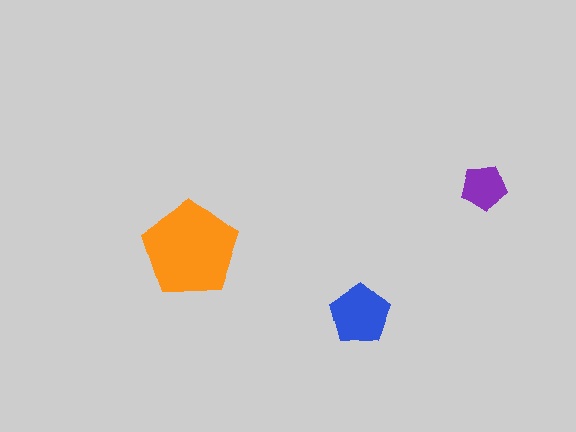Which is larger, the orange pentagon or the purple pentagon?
The orange one.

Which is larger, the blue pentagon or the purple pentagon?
The blue one.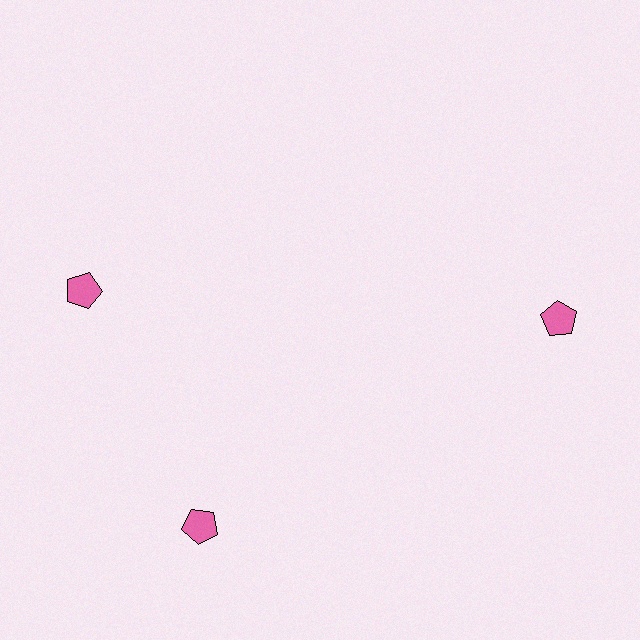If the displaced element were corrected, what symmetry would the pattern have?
It would have 3-fold rotational symmetry — the pattern would map onto itself every 120 degrees.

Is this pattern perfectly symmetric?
No. The 3 pink pentagons are arranged in a ring, but one element near the 11 o'clock position is rotated out of alignment along the ring, breaking the 3-fold rotational symmetry.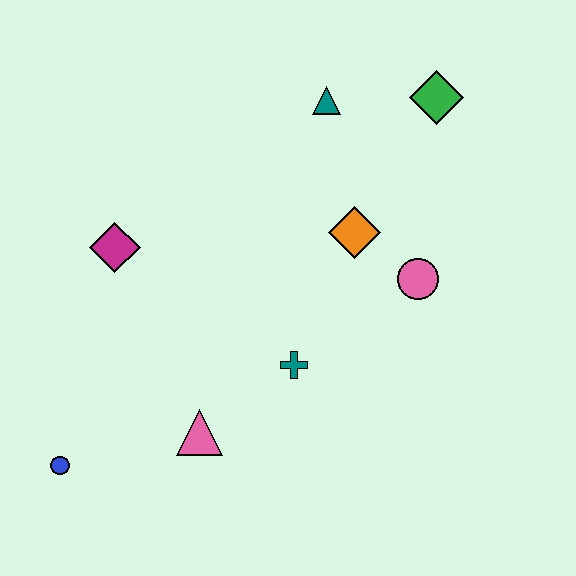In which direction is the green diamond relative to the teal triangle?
The green diamond is to the right of the teal triangle.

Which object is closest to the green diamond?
The teal triangle is closest to the green diamond.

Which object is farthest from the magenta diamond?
The green diamond is farthest from the magenta diamond.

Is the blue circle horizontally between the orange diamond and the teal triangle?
No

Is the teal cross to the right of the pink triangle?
Yes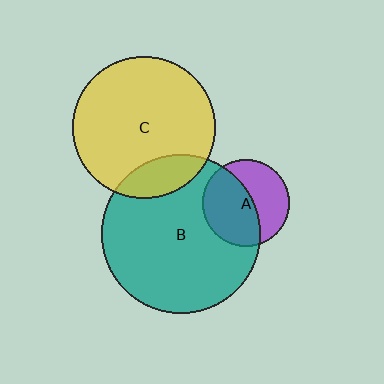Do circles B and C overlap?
Yes.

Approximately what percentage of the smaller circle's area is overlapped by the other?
Approximately 15%.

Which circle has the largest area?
Circle B (teal).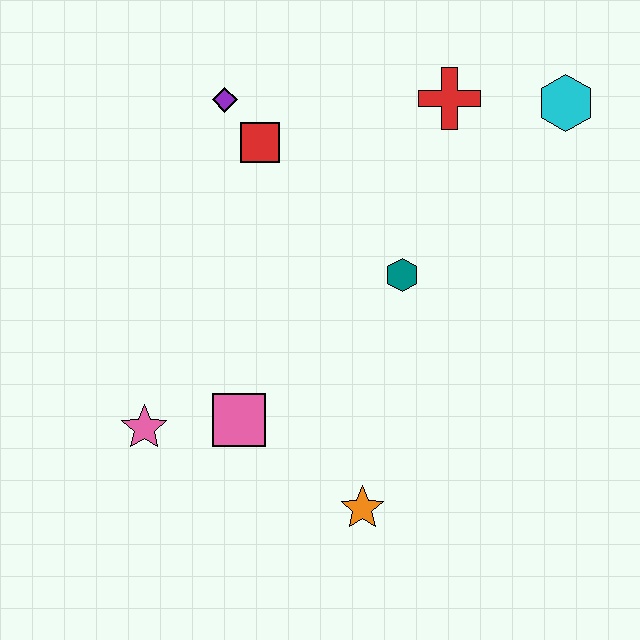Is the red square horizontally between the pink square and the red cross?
Yes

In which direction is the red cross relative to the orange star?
The red cross is above the orange star.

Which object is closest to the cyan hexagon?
The red cross is closest to the cyan hexagon.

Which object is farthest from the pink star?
The cyan hexagon is farthest from the pink star.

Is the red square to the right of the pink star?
Yes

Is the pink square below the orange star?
No